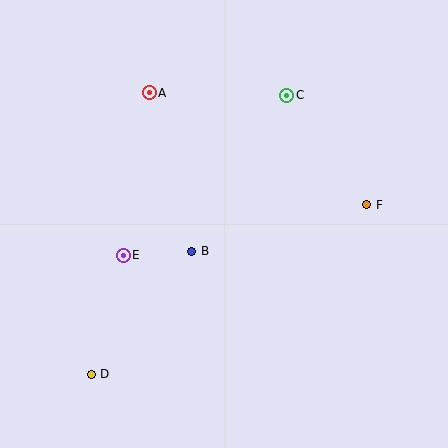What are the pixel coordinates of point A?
Point A is at (149, 93).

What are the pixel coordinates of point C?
Point C is at (287, 95).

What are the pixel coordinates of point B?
Point B is at (192, 251).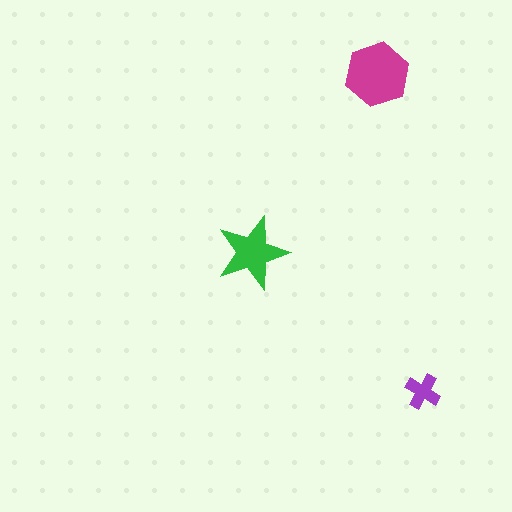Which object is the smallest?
The purple cross.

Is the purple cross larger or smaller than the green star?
Smaller.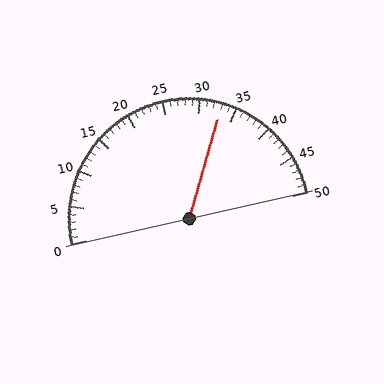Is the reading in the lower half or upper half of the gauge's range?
The reading is in the upper half of the range (0 to 50).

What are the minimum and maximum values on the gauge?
The gauge ranges from 0 to 50.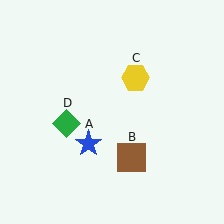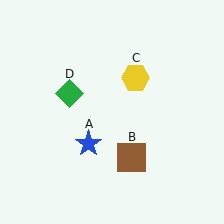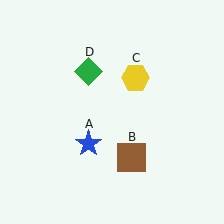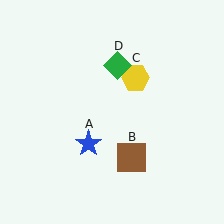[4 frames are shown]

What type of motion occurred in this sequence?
The green diamond (object D) rotated clockwise around the center of the scene.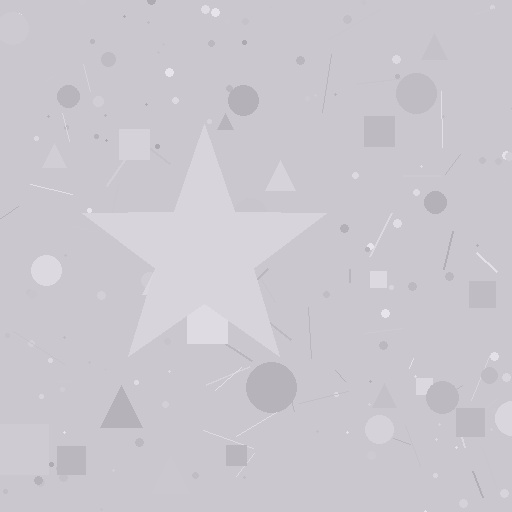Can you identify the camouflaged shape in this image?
The camouflaged shape is a star.